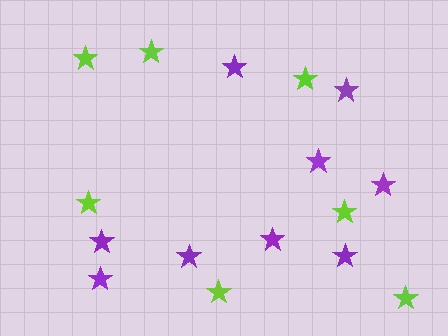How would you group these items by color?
There are 2 groups: one group of lime stars (7) and one group of purple stars (9).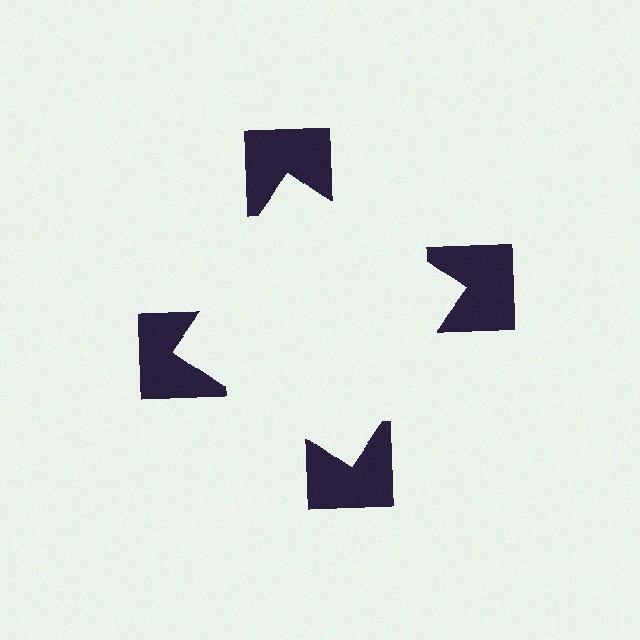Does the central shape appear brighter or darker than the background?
It typically appears slightly brighter than the background, even though no actual brightness change is drawn.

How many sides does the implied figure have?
4 sides.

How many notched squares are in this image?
There are 4 — one at each vertex of the illusory square.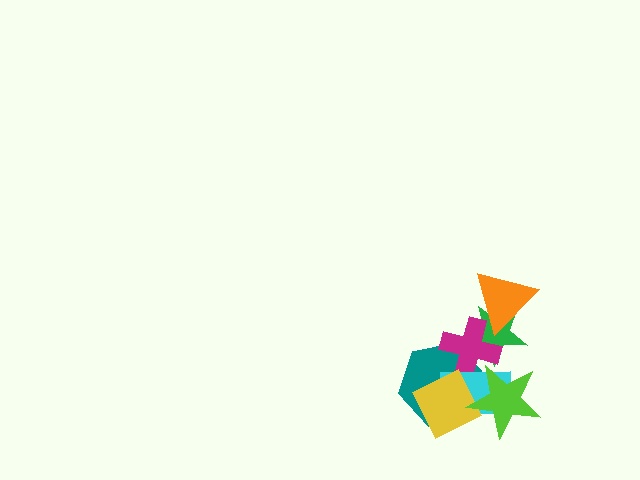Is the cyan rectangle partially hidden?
Yes, it is partially covered by another shape.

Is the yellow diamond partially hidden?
Yes, it is partially covered by another shape.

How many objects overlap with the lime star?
4 objects overlap with the lime star.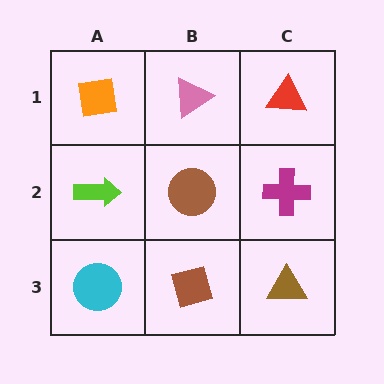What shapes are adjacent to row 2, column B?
A pink triangle (row 1, column B), a brown diamond (row 3, column B), a lime arrow (row 2, column A), a magenta cross (row 2, column C).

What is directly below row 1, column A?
A lime arrow.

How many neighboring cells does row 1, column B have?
3.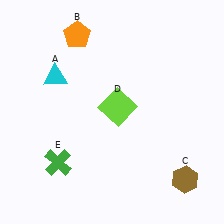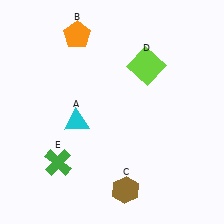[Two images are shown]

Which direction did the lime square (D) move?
The lime square (D) moved up.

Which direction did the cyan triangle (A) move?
The cyan triangle (A) moved down.